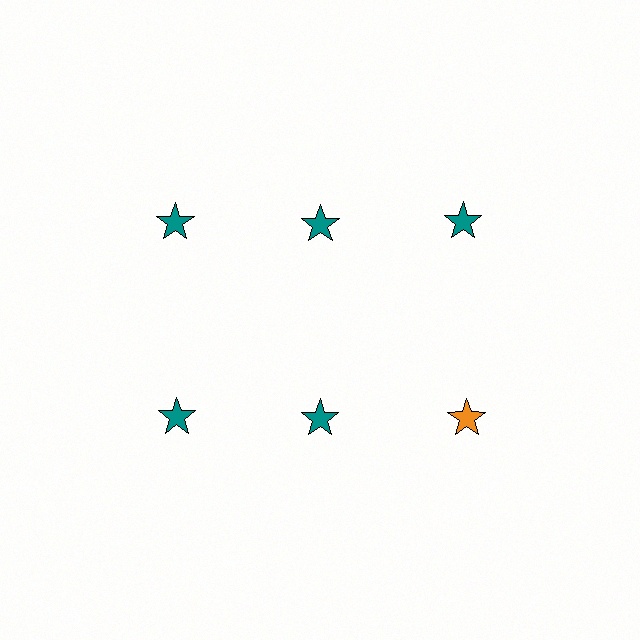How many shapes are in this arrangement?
There are 6 shapes arranged in a grid pattern.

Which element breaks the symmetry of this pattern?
The orange star in the second row, center column breaks the symmetry. All other shapes are teal stars.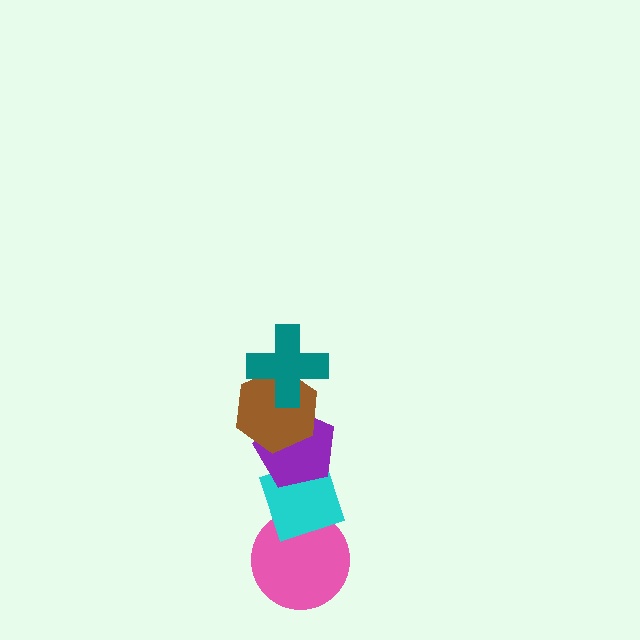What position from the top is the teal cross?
The teal cross is 1st from the top.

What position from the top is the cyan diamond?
The cyan diamond is 4th from the top.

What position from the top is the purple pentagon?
The purple pentagon is 3rd from the top.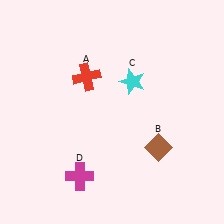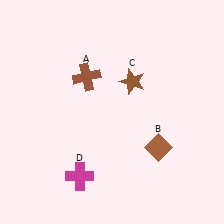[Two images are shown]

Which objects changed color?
A changed from red to brown. C changed from cyan to brown.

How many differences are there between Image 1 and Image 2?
There are 2 differences between the two images.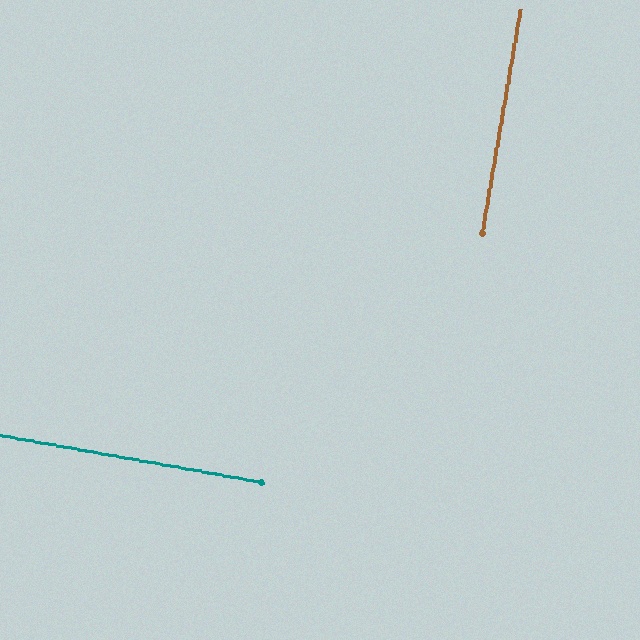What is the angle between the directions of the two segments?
Approximately 89 degrees.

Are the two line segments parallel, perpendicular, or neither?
Perpendicular — they meet at approximately 89°.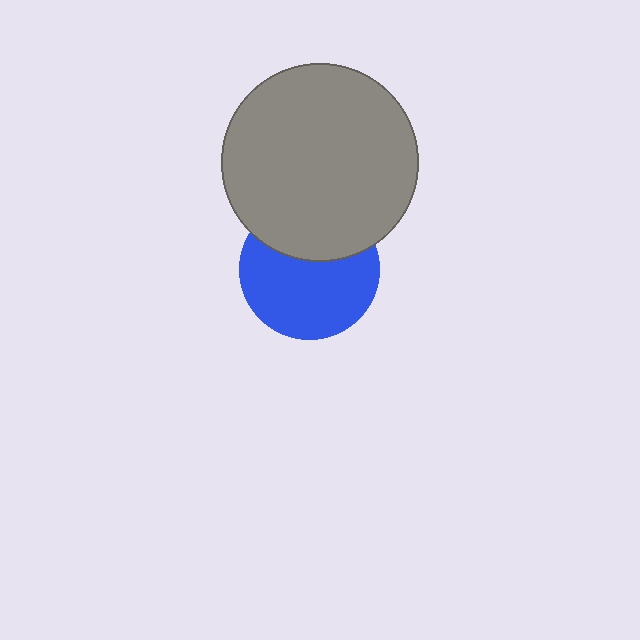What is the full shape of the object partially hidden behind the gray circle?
The partially hidden object is a blue circle.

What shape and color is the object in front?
The object in front is a gray circle.